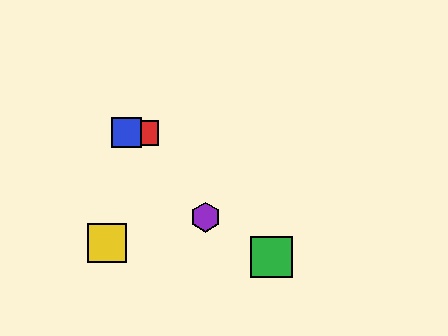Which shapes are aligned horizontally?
The red square, the blue square are aligned horizontally.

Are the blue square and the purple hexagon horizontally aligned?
No, the blue square is at y≈133 and the purple hexagon is at y≈217.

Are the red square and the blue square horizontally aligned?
Yes, both are at y≈133.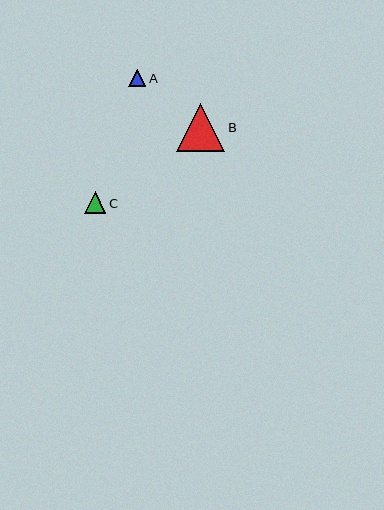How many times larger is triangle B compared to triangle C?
Triangle B is approximately 2.2 times the size of triangle C.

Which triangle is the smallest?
Triangle A is the smallest with a size of approximately 17 pixels.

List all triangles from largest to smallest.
From largest to smallest: B, C, A.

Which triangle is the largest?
Triangle B is the largest with a size of approximately 48 pixels.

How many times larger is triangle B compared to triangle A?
Triangle B is approximately 2.8 times the size of triangle A.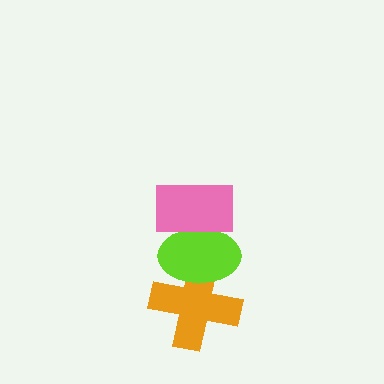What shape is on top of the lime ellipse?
The pink rectangle is on top of the lime ellipse.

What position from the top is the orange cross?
The orange cross is 3rd from the top.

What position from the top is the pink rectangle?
The pink rectangle is 1st from the top.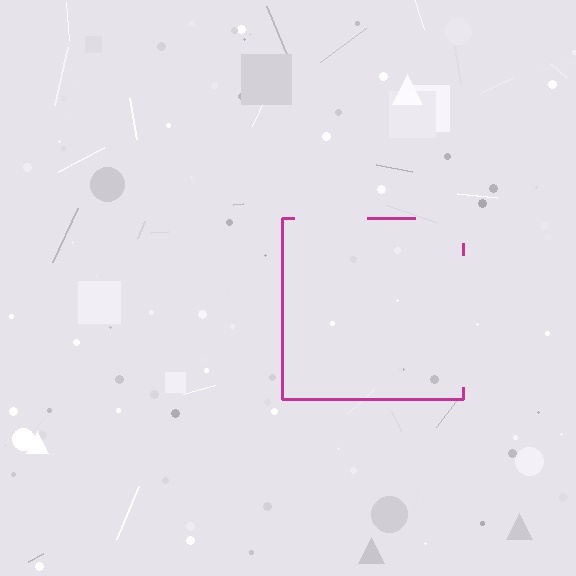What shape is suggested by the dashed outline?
The dashed outline suggests a square.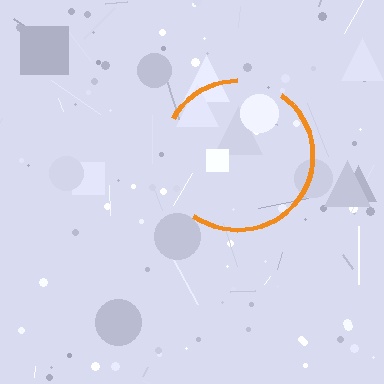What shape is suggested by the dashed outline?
The dashed outline suggests a circle.